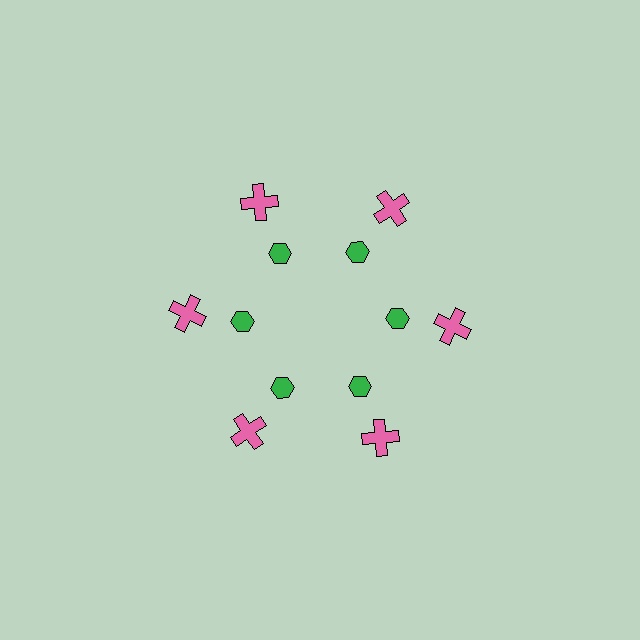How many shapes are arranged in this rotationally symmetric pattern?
There are 12 shapes, arranged in 6 groups of 2.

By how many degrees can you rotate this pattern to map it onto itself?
The pattern maps onto itself every 60 degrees of rotation.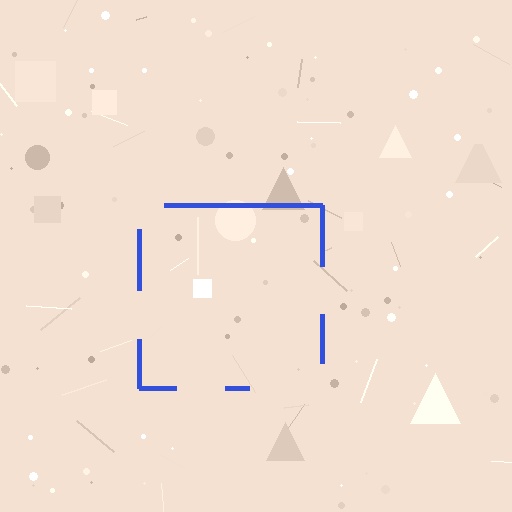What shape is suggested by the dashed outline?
The dashed outline suggests a square.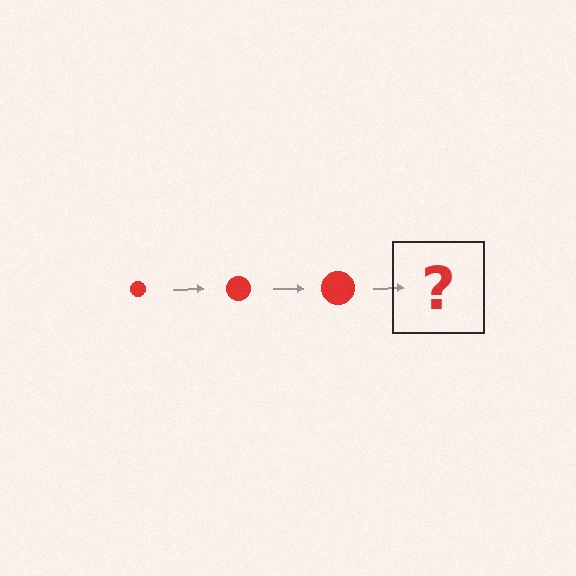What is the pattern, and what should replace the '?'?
The pattern is that the circle gets progressively larger each step. The '?' should be a red circle, larger than the previous one.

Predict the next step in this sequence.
The next step is a red circle, larger than the previous one.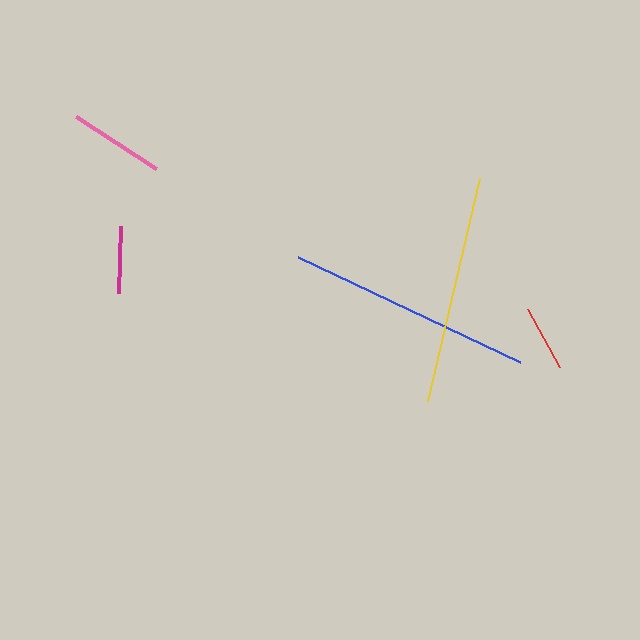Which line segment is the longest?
The blue line is the longest at approximately 246 pixels.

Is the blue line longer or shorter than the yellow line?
The blue line is longer than the yellow line.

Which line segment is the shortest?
The red line is the shortest at approximately 66 pixels.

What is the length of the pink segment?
The pink segment is approximately 96 pixels long.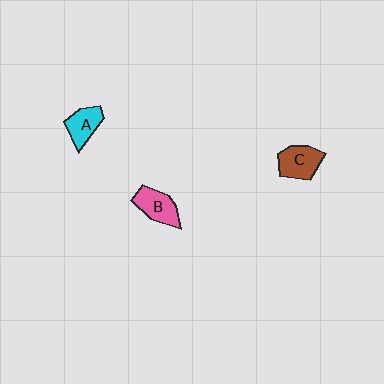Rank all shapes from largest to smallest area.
From largest to smallest: C (brown), B (pink), A (cyan).